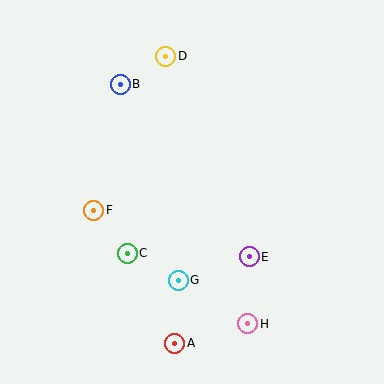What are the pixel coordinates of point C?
Point C is at (127, 253).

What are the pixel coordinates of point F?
Point F is at (94, 210).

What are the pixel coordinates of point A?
Point A is at (175, 343).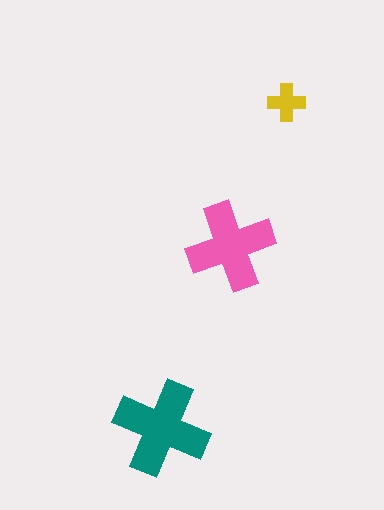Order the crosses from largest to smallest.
the teal one, the pink one, the yellow one.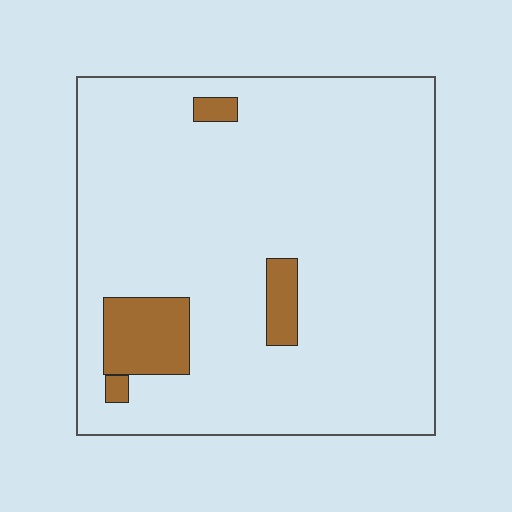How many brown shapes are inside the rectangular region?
4.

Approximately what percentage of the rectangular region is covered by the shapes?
Approximately 10%.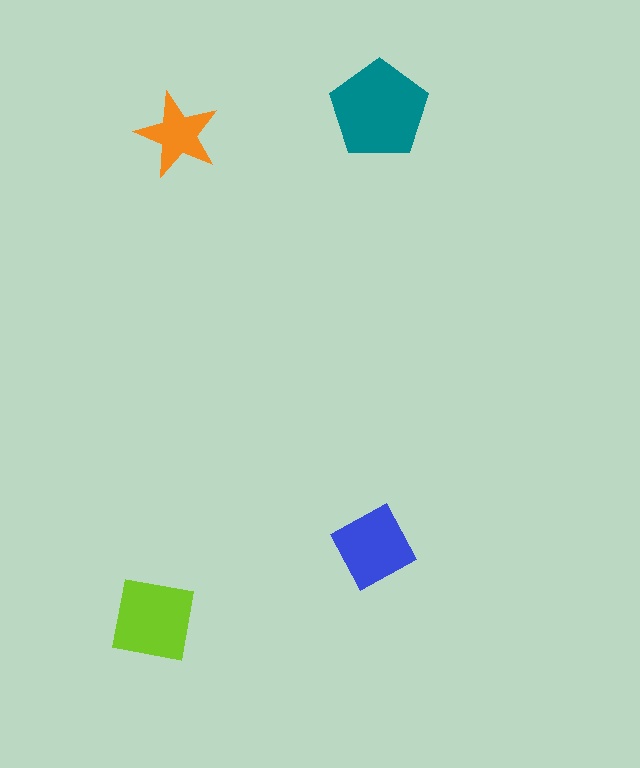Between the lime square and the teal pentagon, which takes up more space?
The teal pentagon.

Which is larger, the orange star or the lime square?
The lime square.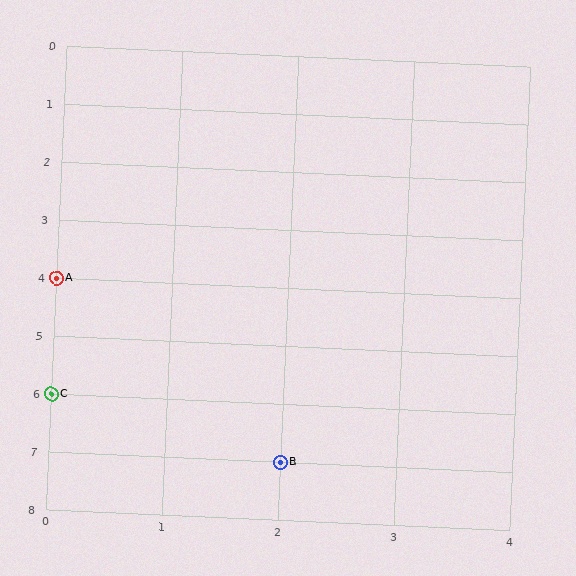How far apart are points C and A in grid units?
Points C and A are 2 rows apart.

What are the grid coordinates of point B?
Point B is at grid coordinates (2, 7).